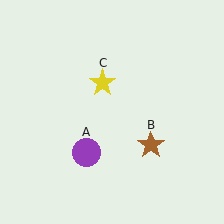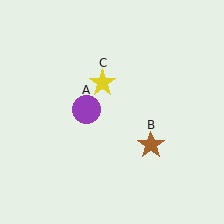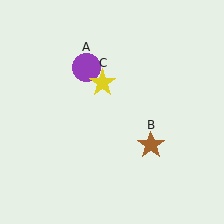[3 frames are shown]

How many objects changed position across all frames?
1 object changed position: purple circle (object A).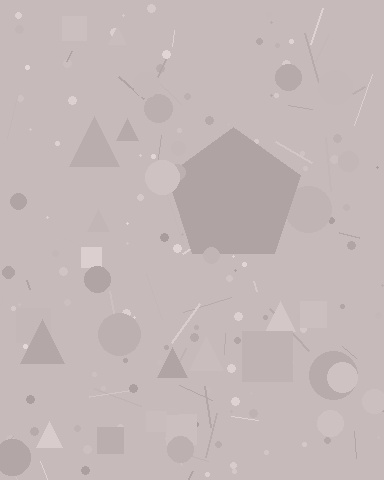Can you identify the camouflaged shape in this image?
The camouflaged shape is a pentagon.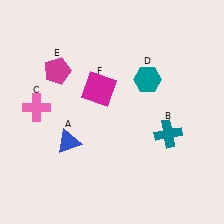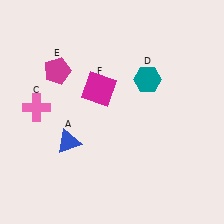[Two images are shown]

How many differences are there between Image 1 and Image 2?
There is 1 difference between the two images.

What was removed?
The teal cross (B) was removed in Image 2.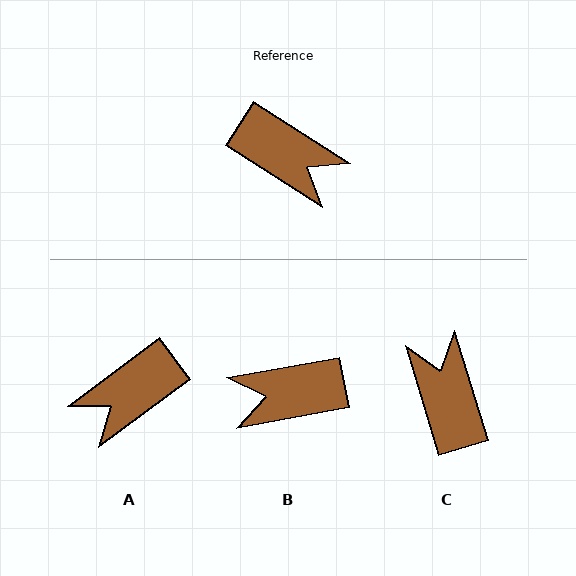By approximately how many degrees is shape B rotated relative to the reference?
Approximately 137 degrees clockwise.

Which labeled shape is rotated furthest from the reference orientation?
C, about 139 degrees away.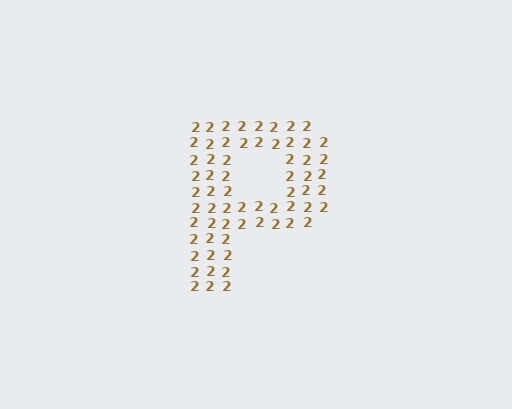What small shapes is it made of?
It is made of small digit 2's.